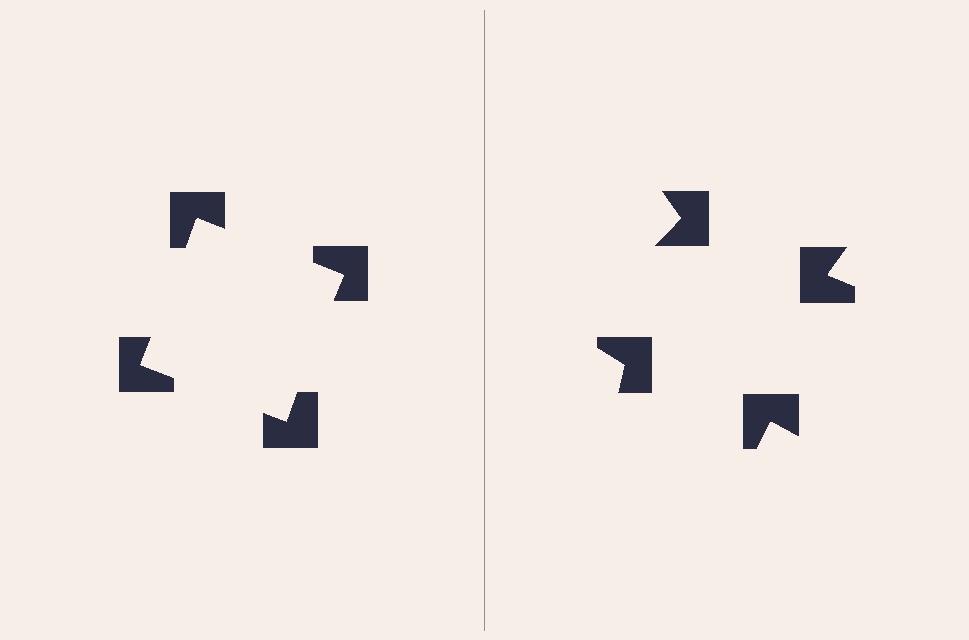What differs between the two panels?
The notched squares are positioned identically on both sides; only the wedge orientations differ. On the left they align to a square; on the right they are misaligned.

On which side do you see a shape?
An illusory square appears on the left side. On the right side the wedge cuts are rotated, so no coherent shape forms.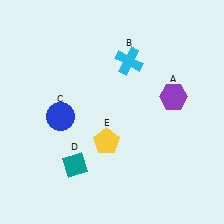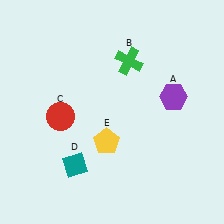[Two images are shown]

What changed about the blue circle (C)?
In Image 1, C is blue. In Image 2, it changed to red.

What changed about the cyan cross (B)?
In Image 1, B is cyan. In Image 2, it changed to green.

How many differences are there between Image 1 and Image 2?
There are 2 differences between the two images.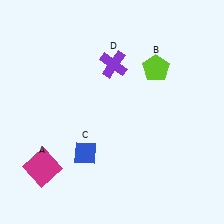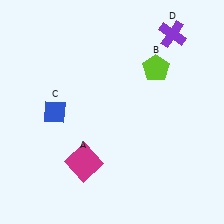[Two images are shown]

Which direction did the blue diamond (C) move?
The blue diamond (C) moved up.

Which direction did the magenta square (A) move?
The magenta square (A) moved right.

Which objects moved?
The objects that moved are: the magenta square (A), the blue diamond (C), the purple cross (D).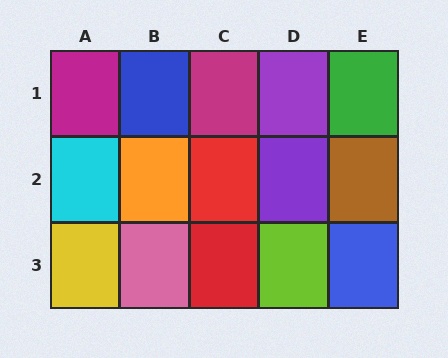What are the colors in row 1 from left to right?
Magenta, blue, magenta, purple, green.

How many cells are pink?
1 cell is pink.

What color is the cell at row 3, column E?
Blue.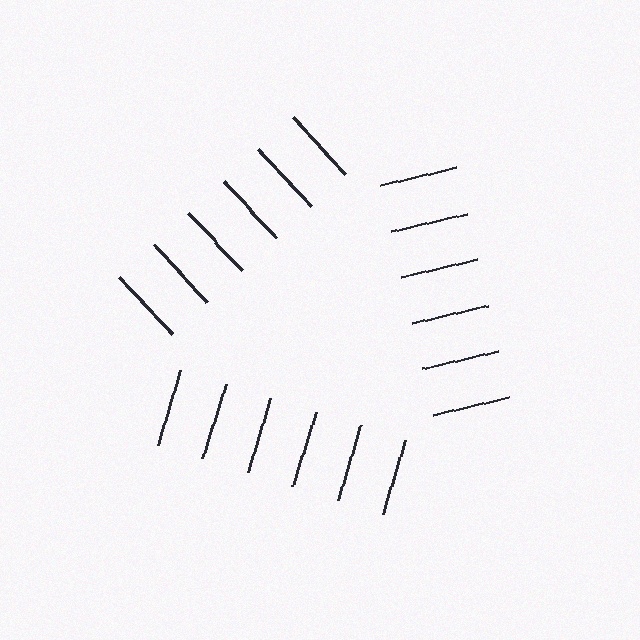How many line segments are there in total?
18 — 6 along each of the 3 edges.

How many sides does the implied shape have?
3 sides — the line-ends trace a triangle.